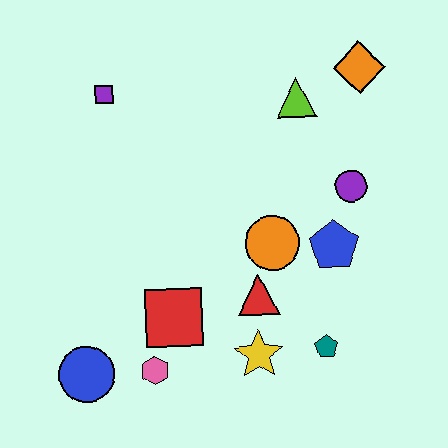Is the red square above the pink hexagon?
Yes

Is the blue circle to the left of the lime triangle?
Yes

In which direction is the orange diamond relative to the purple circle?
The orange diamond is above the purple circle.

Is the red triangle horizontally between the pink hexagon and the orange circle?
Yes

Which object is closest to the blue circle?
The pink hexagon is closest to the blue circle.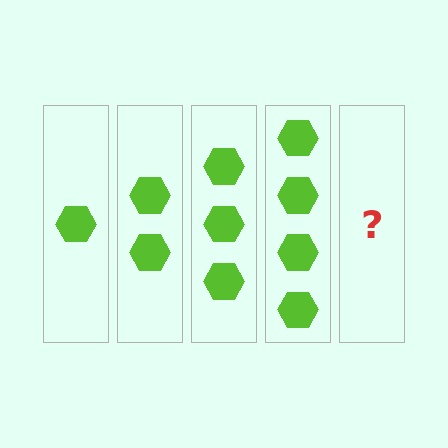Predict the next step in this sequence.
The next step is 5 hexagons.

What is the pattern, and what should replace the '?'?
The pattern is that each step adds one more hexagon. The '?' should be 5 hexagons.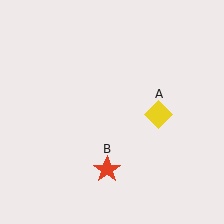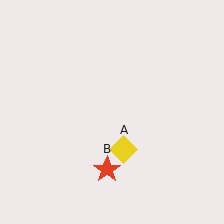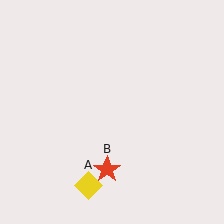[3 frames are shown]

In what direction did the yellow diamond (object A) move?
The yellow diamond (object A) moved down and to the left.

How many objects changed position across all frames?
1 object changed position: yellow diamond (object A).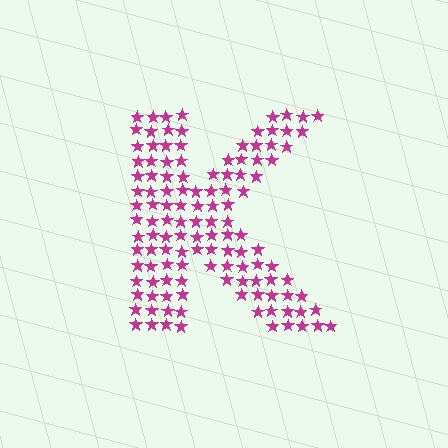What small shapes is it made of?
It is made of small stars.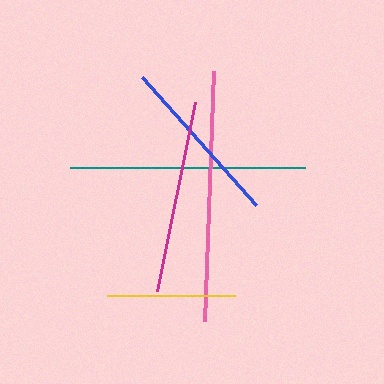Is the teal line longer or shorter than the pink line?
The pink line is longer than the teal line.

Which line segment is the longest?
The pink line is the longest at approximately 250 pixels.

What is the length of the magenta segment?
The magenta segment is approximately 193 pixels long.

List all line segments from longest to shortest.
From longest to shortest: pink, teal, magenta, blue, yellow.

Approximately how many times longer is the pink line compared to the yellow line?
The pink line is approximately 1.9 times the length of the yellow line.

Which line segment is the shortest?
The yellow line is the shortest at approximately 129 pixels.